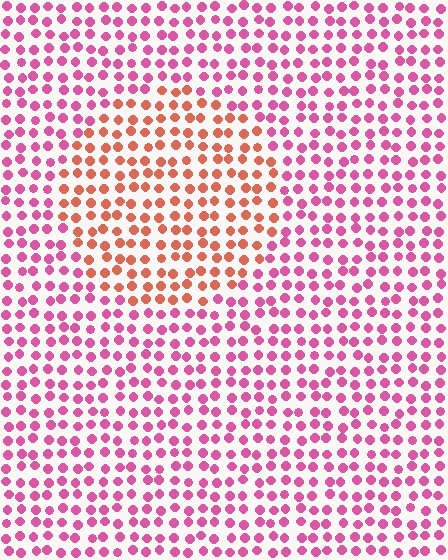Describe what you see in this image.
The image is filled with small pink elements in a uniform arrangement. A circle-shaped region is visible where the elements are tinted to a slightly different hue, forming a subtle color boundary.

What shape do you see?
I see a circle.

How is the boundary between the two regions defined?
The boundary is defined purely by a slight shift in hue (about 43 degrees). Spacing, size, and orientation are identical on both sides.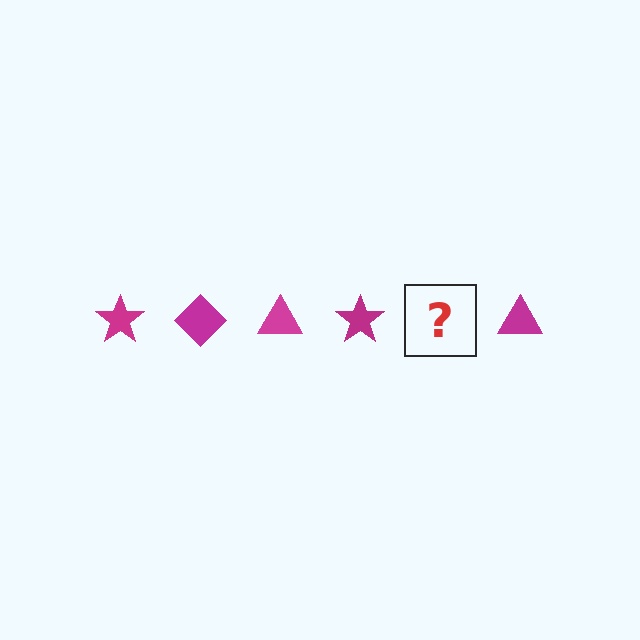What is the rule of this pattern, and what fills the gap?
The rule is that the pattern cycles through star, diamond, triangle shapes in magenta. The gap should be filled with a magenta diamond.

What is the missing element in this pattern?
The missing element is a magenta diamond.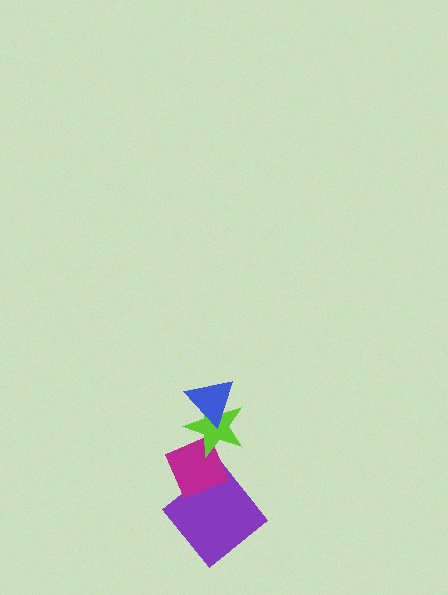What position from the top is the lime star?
The lime star is 2nd from the top.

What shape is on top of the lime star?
The blue triangle is on top of the lime star.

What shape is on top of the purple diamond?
The magenta diamond is on top of the purple diamond.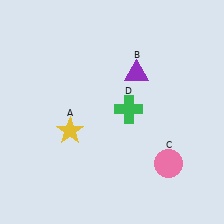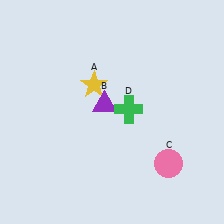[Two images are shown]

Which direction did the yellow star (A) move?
The yellow star (A) moved up.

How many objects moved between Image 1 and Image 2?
2 objects moved between the two images.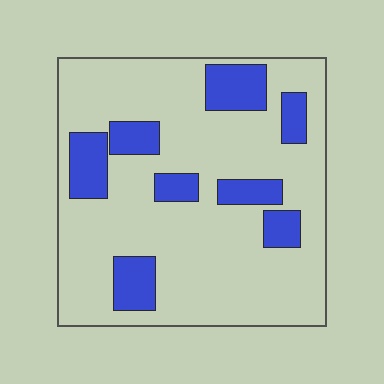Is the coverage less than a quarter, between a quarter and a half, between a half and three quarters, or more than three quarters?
Less than a quarter.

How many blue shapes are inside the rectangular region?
8.